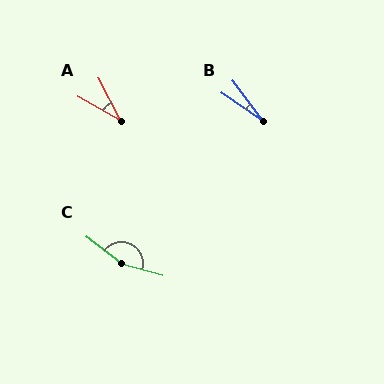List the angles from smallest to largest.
B (19°), A (34°), C (157°).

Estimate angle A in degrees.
Approximately 34 degrees.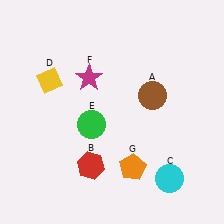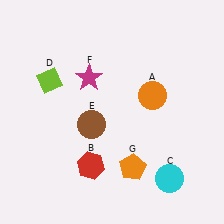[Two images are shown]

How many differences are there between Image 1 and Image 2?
There are 3 differences between the two images.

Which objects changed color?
A changed from brown to orange. D changed from yellow to lime. E changed from green to brown.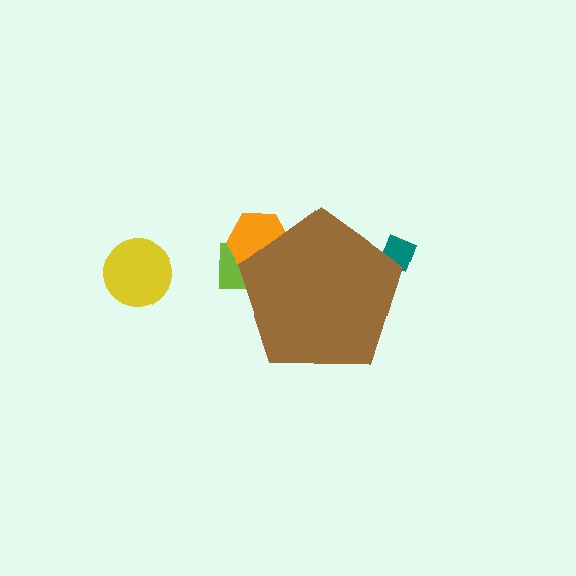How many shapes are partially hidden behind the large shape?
3 shapes are partially hidden.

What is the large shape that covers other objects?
A brown pentagon.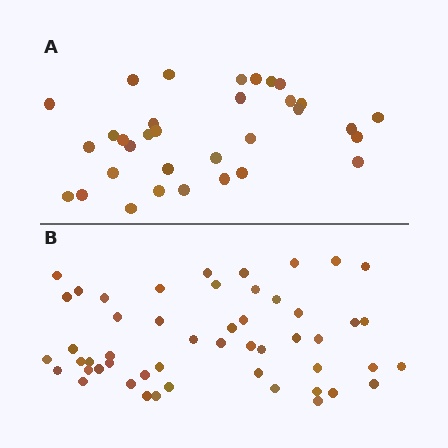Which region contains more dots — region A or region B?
Region B (the bottom region) has more dots.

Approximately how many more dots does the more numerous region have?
Region B has approximately 20 more dots than region A.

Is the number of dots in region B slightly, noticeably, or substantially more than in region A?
Region B has substantially more. The ratio is roughly 1.5 to 1.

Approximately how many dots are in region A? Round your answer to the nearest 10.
About 30 dots. (The exact count is 33, which rounds to 30.)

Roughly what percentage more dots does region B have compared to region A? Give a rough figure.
About 55% more.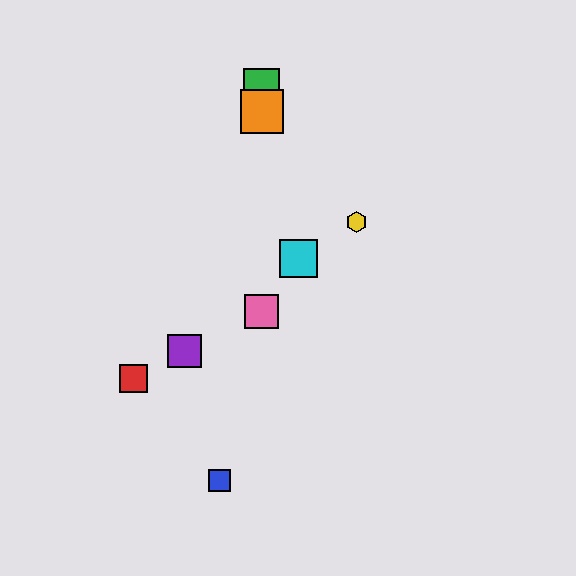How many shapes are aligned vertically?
3 shapes (the green square, the orange square, the pink square) are aligned vertically.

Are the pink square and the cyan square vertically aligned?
No, the pink square is at x≈262 and the cyan square is at x≈299.